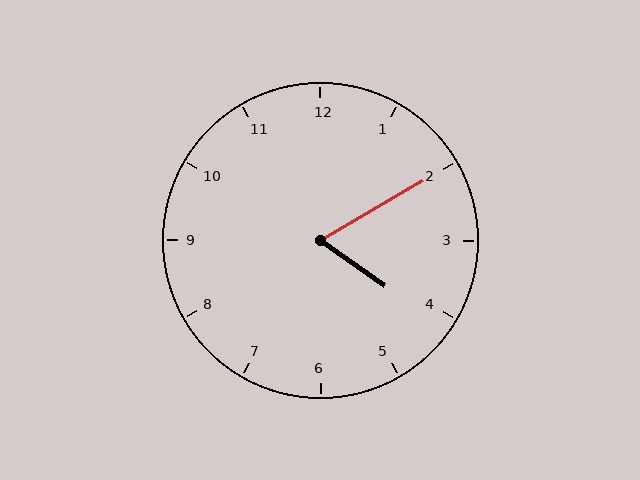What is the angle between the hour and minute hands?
Approximately 65 degrees.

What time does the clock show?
4:10.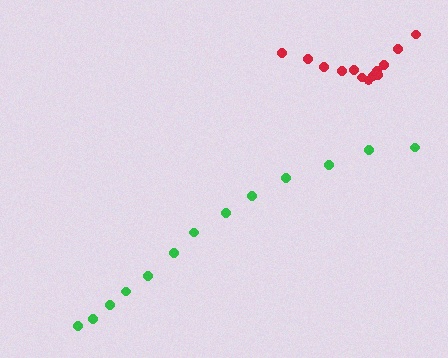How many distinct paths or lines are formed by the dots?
There are 2 distinct paths.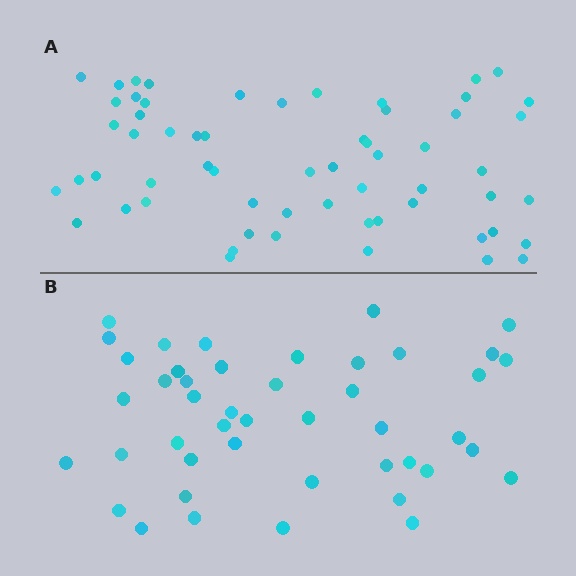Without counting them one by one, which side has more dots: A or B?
Region A (the top region) has more dots.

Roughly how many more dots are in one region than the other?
Region A has approximately 15 more dots than region B.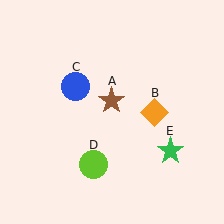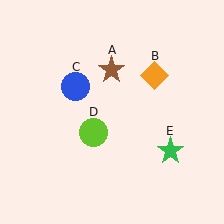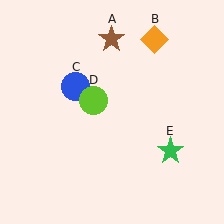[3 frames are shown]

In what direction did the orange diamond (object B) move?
The orange diamond (object B) moved up.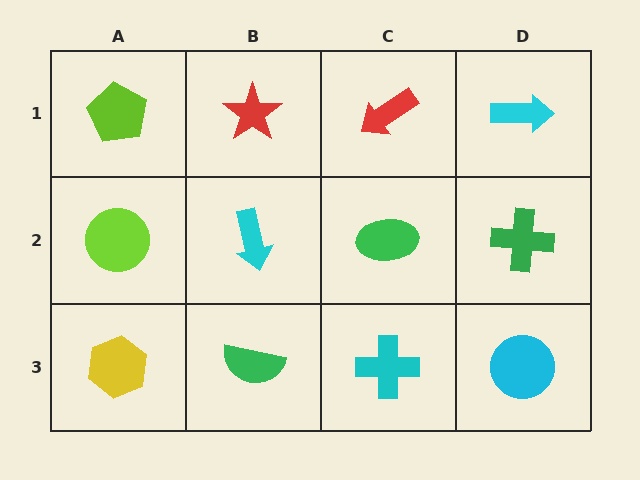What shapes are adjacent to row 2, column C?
A red arrow (row 1, column C), a cyan cross (row 3, column C), a cyan arrow (row 2, column B), a green cross (row 2, column D).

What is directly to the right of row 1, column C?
A cyan arrow.